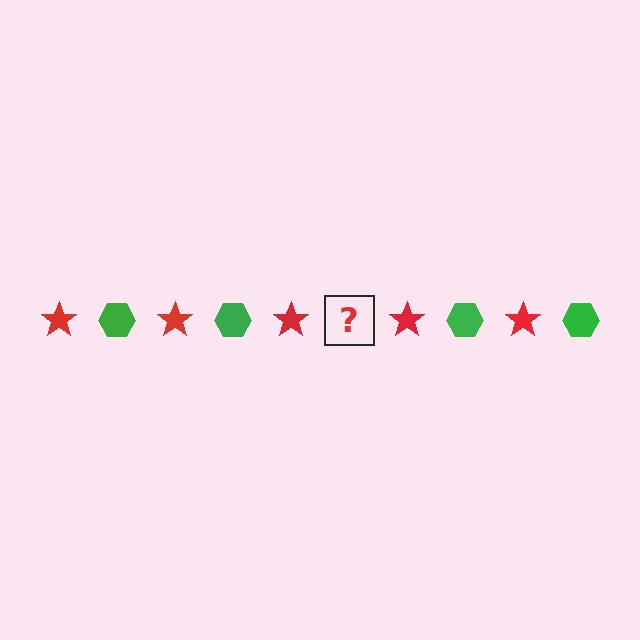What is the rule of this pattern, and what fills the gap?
The rule is that the pattern alternates between red star and green hexagon. The gap should be filled with a green hexagon.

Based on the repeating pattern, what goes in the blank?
The blank should be a green hexagon.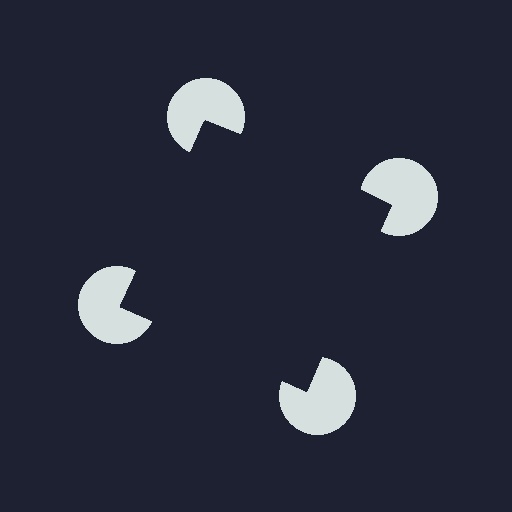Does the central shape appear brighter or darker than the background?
It typically appears slightly darker than the background, even though no actual brightness change is drawn.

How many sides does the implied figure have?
4 sides.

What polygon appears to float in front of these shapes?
An illusory square — its edges are inferred from the aligned wedge cuts in the pac-man discs, not physically drawn.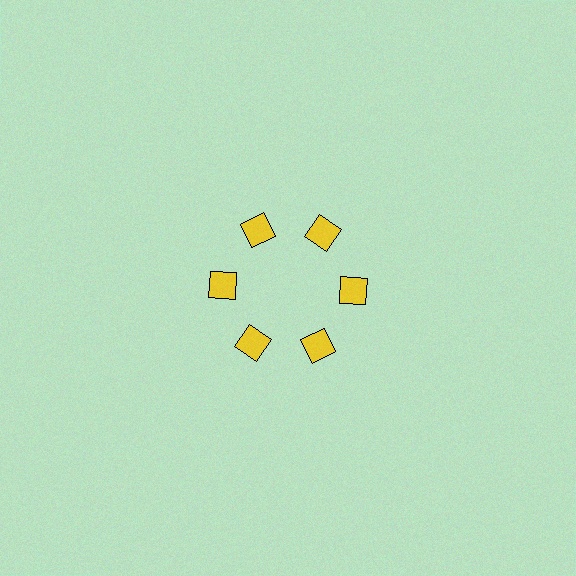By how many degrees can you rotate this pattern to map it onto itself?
The pattern maps onto itself every 60 degrees of rotation.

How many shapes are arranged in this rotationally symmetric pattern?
There are 6 shapes, arranged in 6 groups of 1.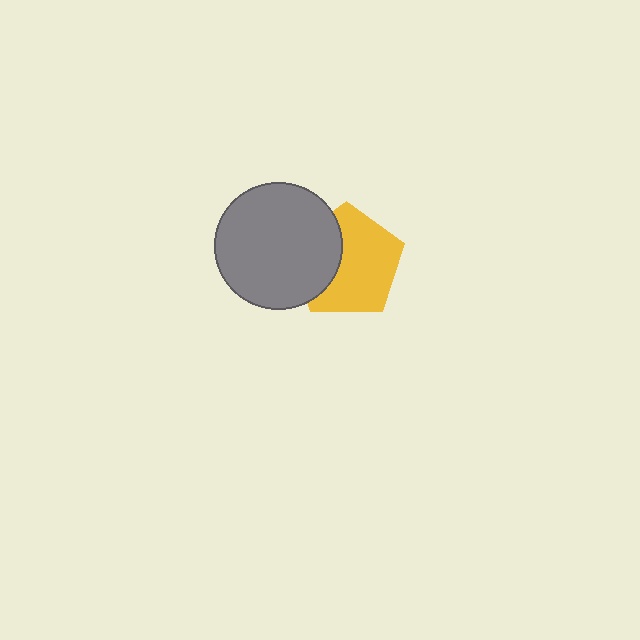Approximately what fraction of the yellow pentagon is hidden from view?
Roughly 34% of the yellow pentagon is hidden behind the gray circle.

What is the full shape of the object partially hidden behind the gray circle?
The partially hidden object is a yellow pentagon.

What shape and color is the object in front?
The object in front is a gray circle.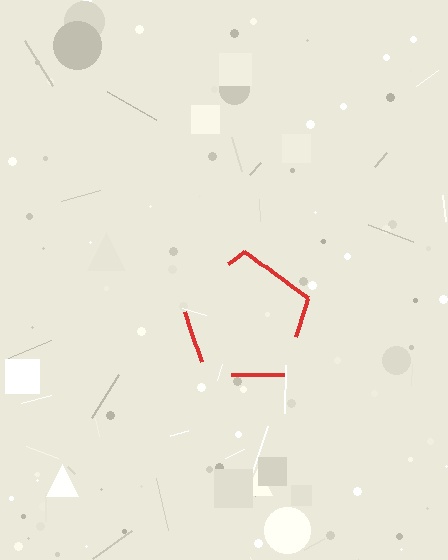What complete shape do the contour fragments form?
The contour fragments form a pentagon.